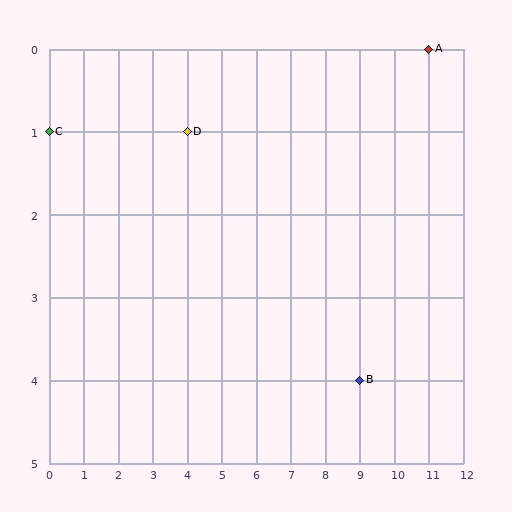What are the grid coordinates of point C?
Point C is at grid coordinates (0, 1).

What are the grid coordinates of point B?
Point B is at grid coordinates (9, 4).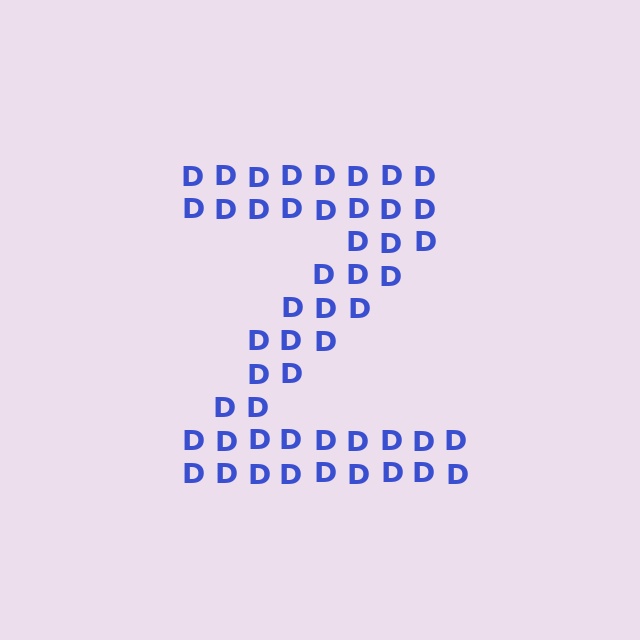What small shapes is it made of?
It is made of small letter D's.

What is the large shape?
The large shape is the letter Z.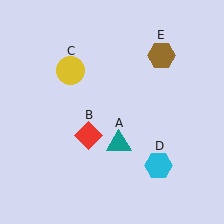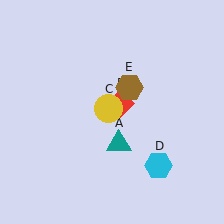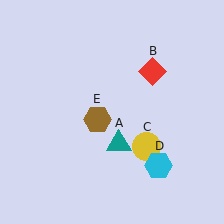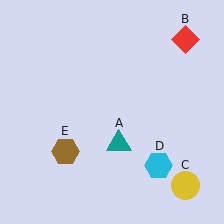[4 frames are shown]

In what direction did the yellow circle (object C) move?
The yellow circle (object C) moved down and to the right.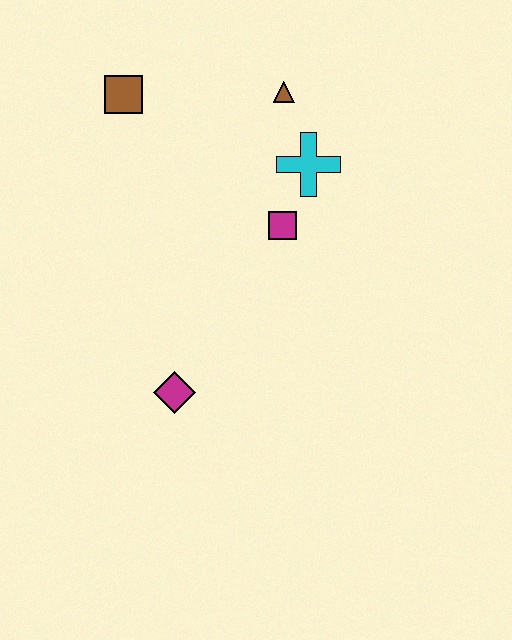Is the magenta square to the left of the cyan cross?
Yes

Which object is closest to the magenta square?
The cyan cross is closest to the magenta square.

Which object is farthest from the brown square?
The magenta diamond is farthest from the brown square.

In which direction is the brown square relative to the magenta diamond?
The brown square is above the magenta diamond.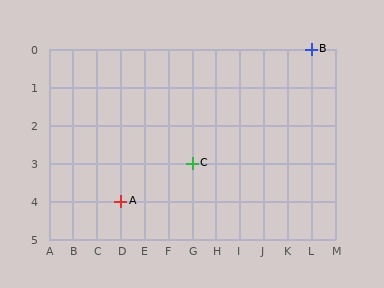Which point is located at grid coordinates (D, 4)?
Point A is at (D, 4).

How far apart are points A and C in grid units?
Points A and C are 3 columns and 1 row apart (about 3.2 grid units diagonally).